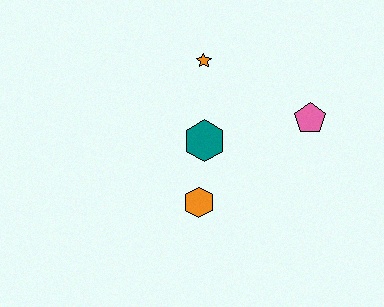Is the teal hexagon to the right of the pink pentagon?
No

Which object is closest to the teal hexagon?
The orange hexagon is closest to the teal hexagon.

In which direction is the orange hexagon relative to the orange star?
The orange hexagon is below the orange star.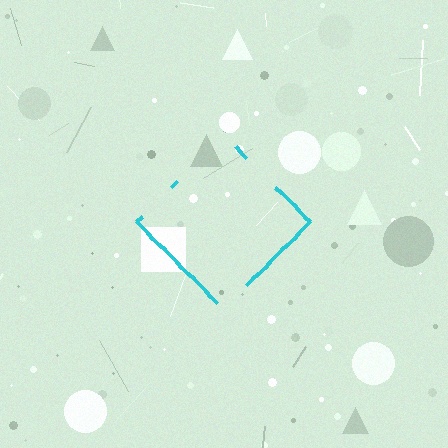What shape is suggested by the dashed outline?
The dashed outline suggests a diamond.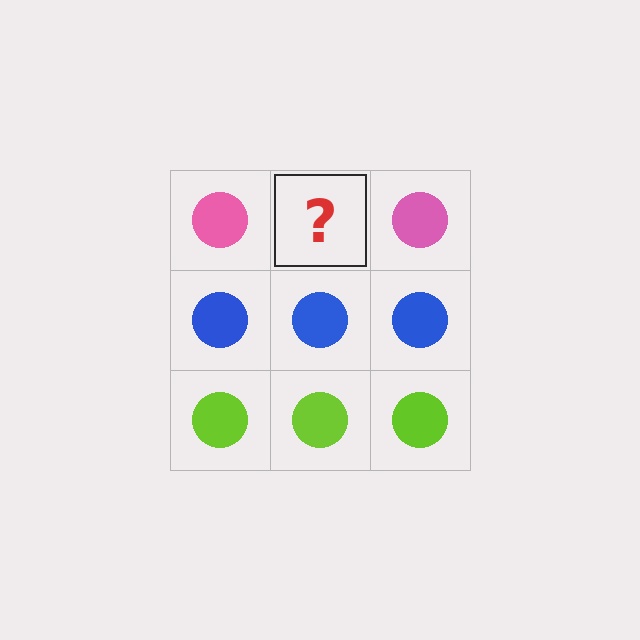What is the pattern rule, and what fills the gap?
The rule is that each row has a consistent color. The gap should be filled with a pink circle.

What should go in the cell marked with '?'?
The missing cell should contain a pink circle.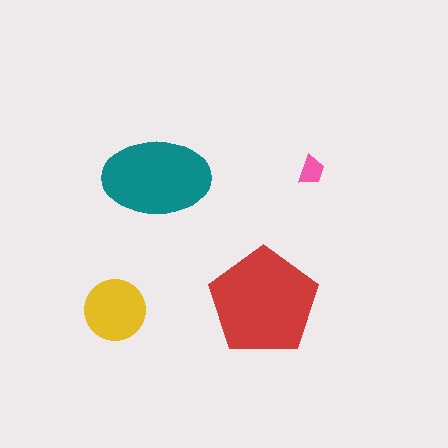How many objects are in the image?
There are 4 objects in the image.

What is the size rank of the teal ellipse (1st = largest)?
2nd.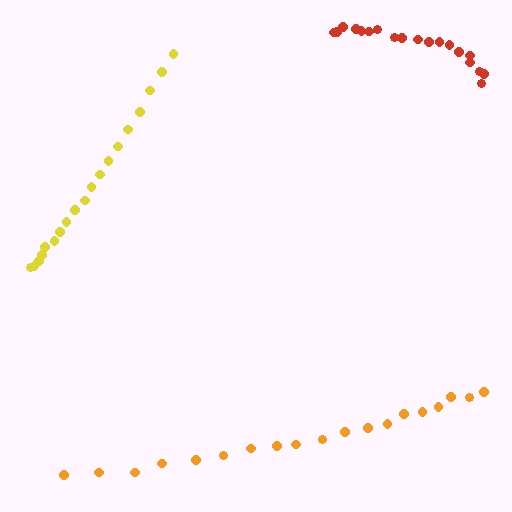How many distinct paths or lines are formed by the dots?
There are 3 distinct paths.